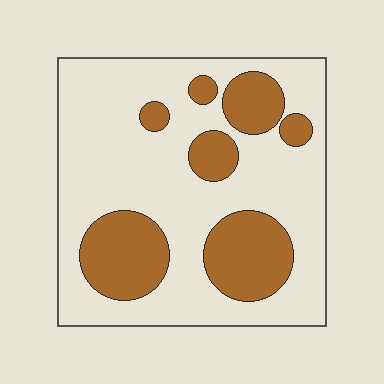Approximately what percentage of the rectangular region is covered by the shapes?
Approximately 30%.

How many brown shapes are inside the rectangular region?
7.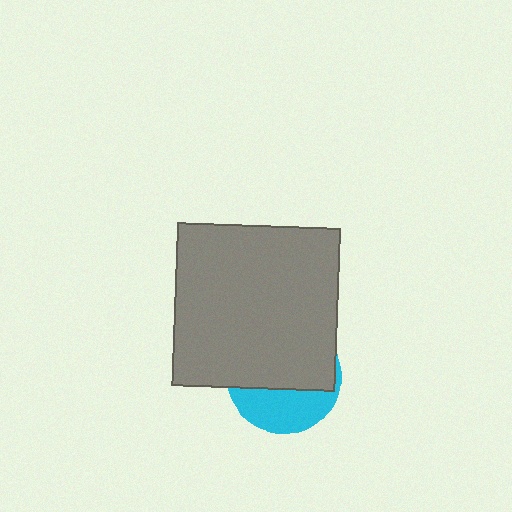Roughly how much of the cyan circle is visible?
A small part of it is visible (roughly 37%).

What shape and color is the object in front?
The object in front is a gray square.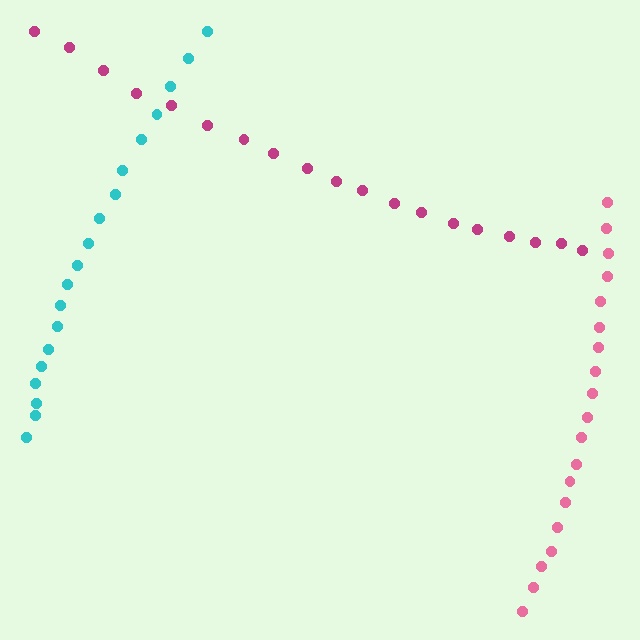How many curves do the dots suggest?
There are 3 distinct paths.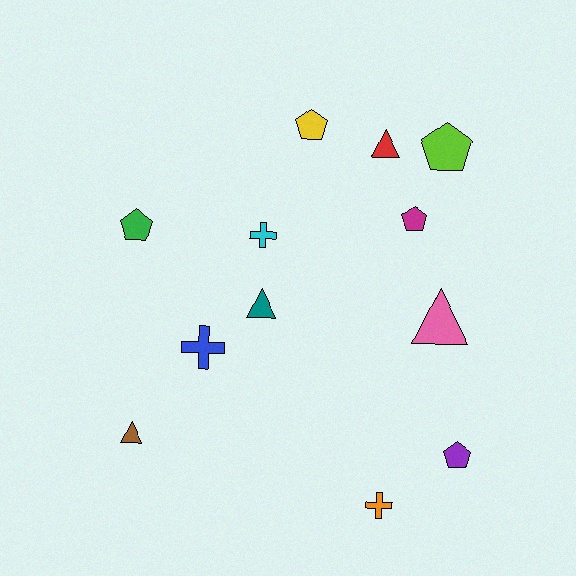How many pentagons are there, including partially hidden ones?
There are 5 pentagons.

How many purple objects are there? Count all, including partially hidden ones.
There is 1 purple object.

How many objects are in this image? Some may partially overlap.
There are 12 objects.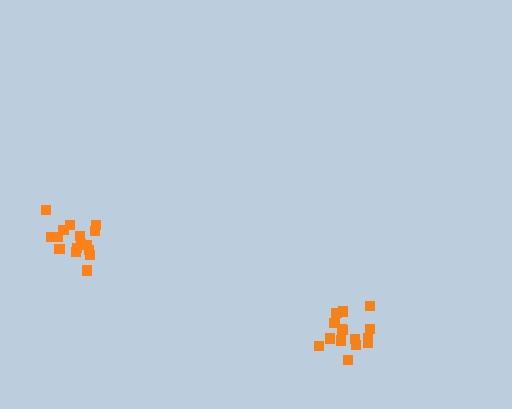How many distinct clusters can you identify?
There are 2 distinct clusters.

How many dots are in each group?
Group 1: 16 dots, Group 2: 15 dots (31 total).